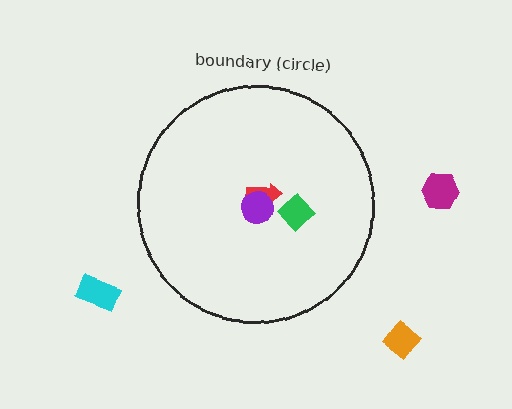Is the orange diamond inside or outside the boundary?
Outside.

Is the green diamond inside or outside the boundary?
Inside.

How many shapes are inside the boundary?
3 inside, 3 outside.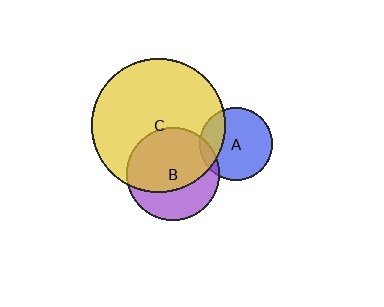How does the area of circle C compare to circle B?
Approximately 2.1 times.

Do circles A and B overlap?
Yes.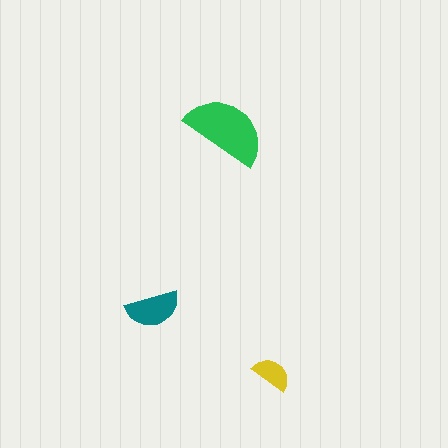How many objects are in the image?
There are 3 objects in the image.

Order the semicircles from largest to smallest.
the green one, the teal one, the yellow one.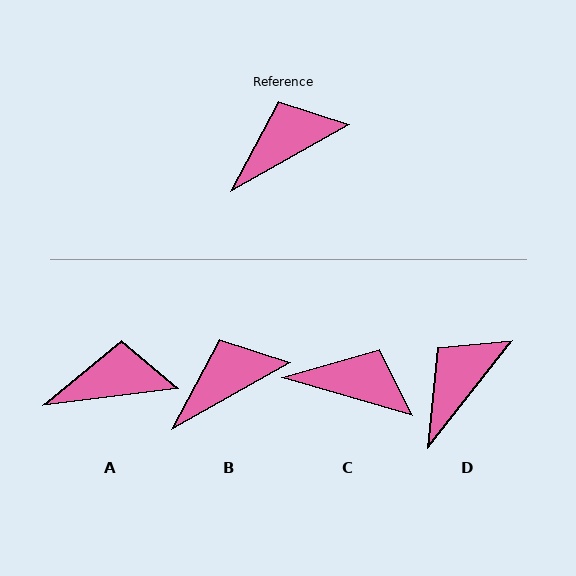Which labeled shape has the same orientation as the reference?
B.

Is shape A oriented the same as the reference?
No, it is off by about 22 degrees.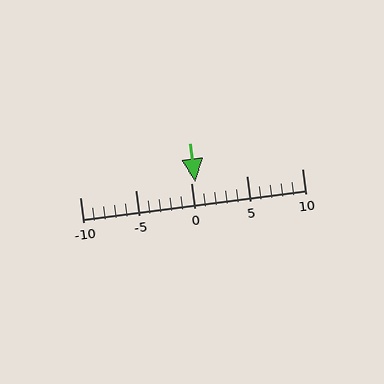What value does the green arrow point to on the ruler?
The green arrow points to approximately 0.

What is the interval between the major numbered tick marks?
The major tick marks are spaced 5 units apart.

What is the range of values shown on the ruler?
The ruler shows values from -10 to 10.